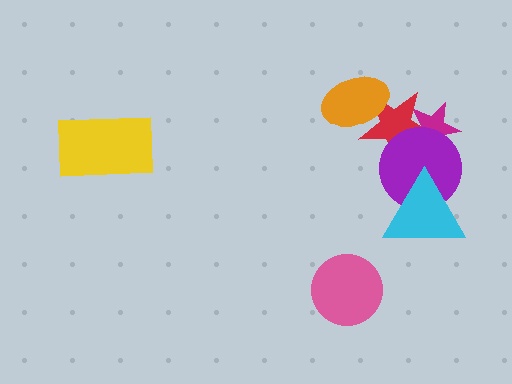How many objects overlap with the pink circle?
0 objects overlap with the pink circle.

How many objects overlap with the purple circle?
3 objects overlap with the purple circle.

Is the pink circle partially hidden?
No, no other shape covers it.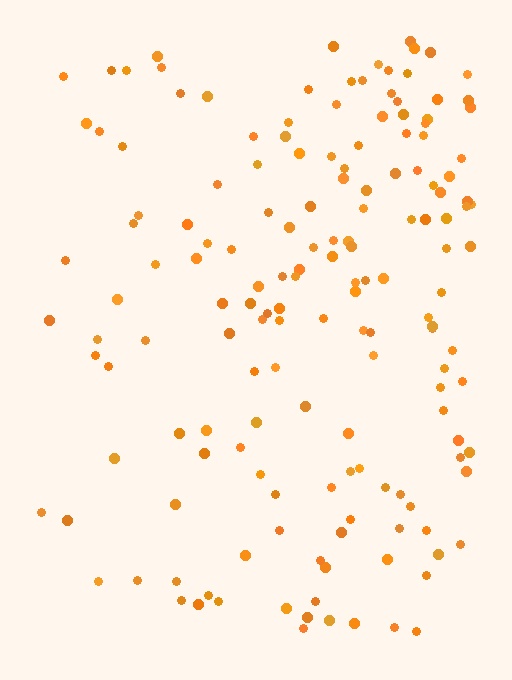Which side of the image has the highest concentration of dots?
The right.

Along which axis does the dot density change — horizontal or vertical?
Horizontal.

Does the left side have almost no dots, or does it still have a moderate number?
Still a moderate number, just noticeably fewer than the right.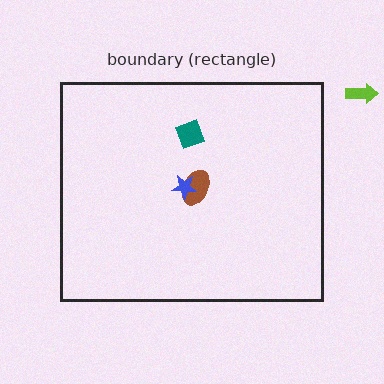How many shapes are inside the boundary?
3 inside, 1 outside.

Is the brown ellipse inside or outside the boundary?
Inside.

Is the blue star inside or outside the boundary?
Inside.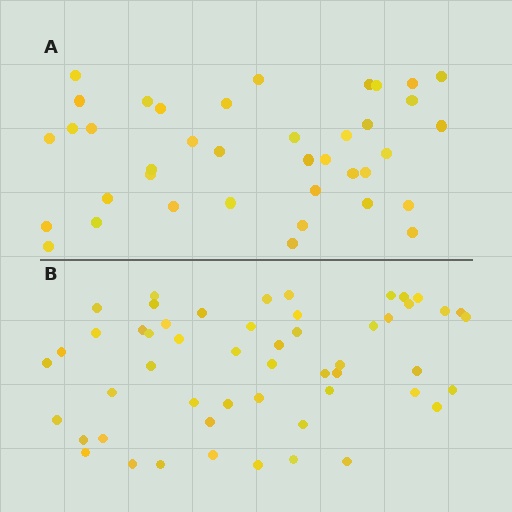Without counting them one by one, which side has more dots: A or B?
Region B (the bottom region) has more dots.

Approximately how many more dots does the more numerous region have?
Region B has approximately 15 more dots than region A.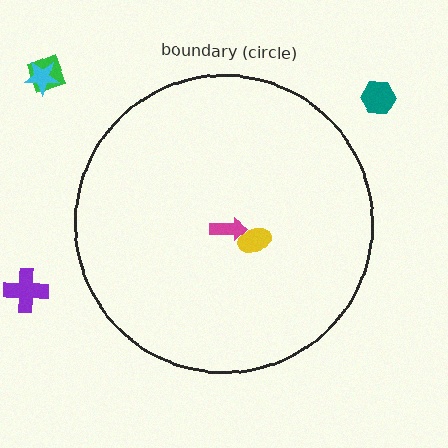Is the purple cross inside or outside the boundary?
Outside.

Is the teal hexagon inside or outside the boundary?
Outside.